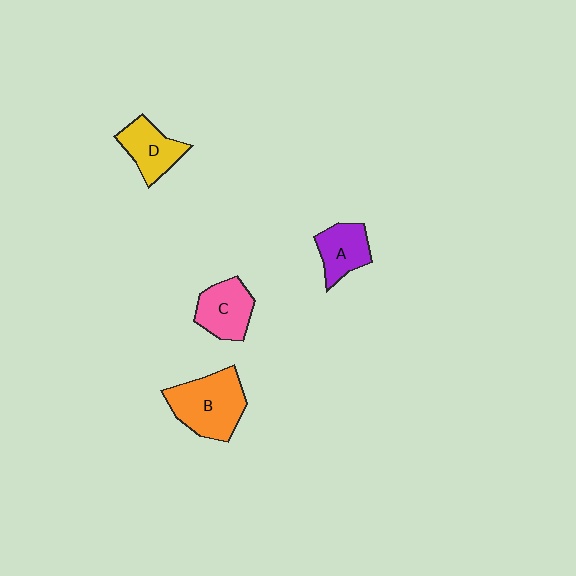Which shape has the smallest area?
Shape A (purple).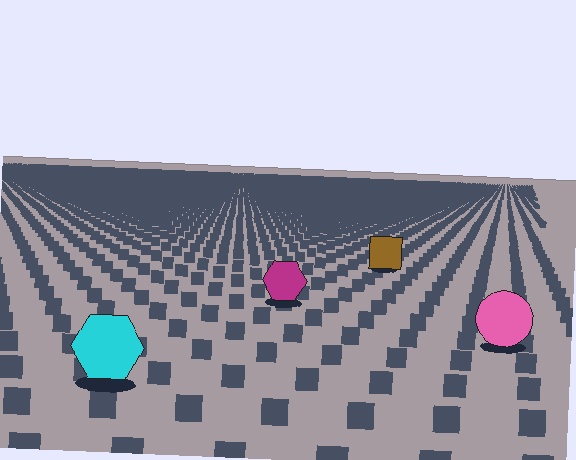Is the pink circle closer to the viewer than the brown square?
Yes. The pink circle is closer — you can tell from the texture gradient: the ground texture is coarser near it.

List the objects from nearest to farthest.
From nearest to farthest: the cyan hexagon, the pink circle, the magenta hexagon, the brown square.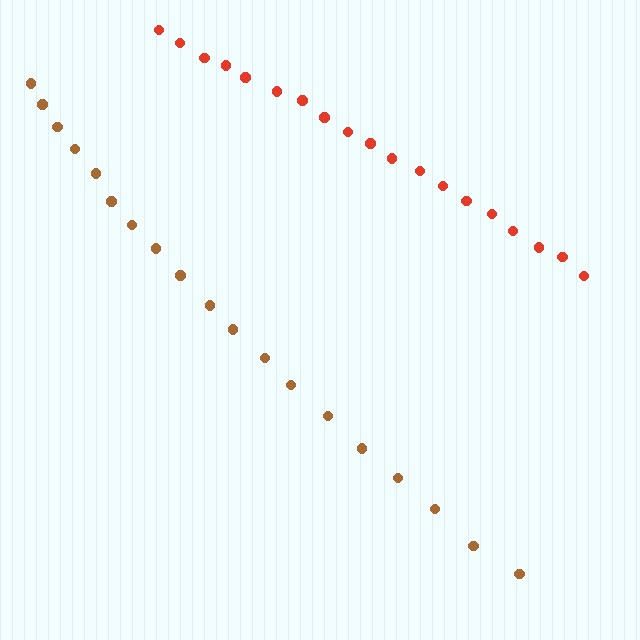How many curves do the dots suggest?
There are 2 distinct paths.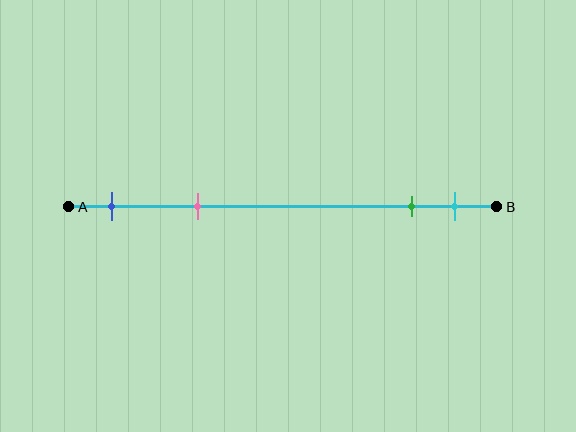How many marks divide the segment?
There are 4 marks dividing the segment.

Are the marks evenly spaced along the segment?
No, the marks are not evenly spaced.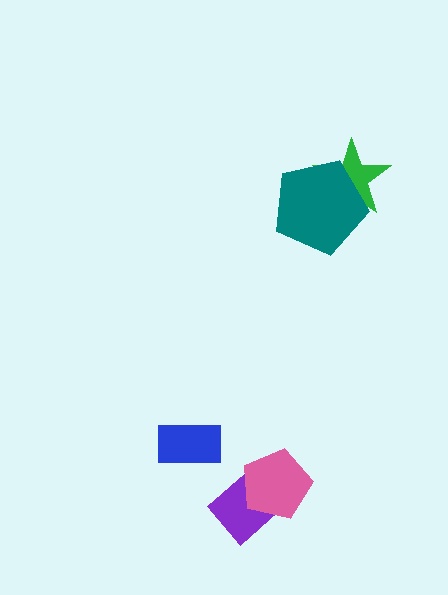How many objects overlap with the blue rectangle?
0 objects overlap with the blue rectangle.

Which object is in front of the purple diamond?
The pink pentagon is in front of the purple diamond.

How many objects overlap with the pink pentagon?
1 object overlaps with the pink pentagon.